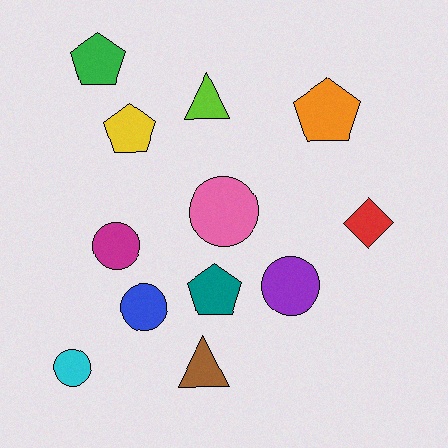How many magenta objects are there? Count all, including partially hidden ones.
There is 1 magenta object.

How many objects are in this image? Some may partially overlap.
There are 12 objects.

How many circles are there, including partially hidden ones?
There are 5 circles.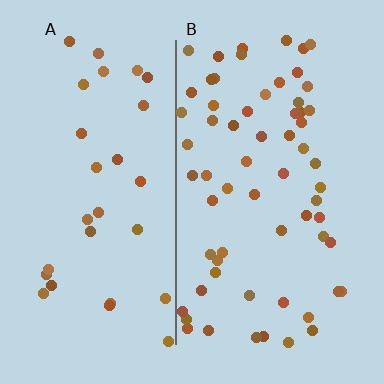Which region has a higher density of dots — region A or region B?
B (the right).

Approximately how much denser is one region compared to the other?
Approximately 2.1× — region B over region A.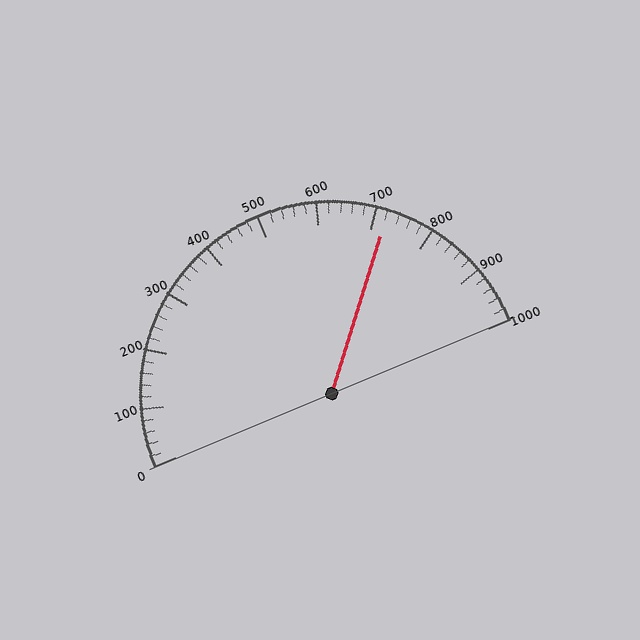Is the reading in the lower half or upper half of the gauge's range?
The reading is in the upper half of the range (0 to 1000).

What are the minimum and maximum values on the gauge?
The gauge ranges from 0 to 1000.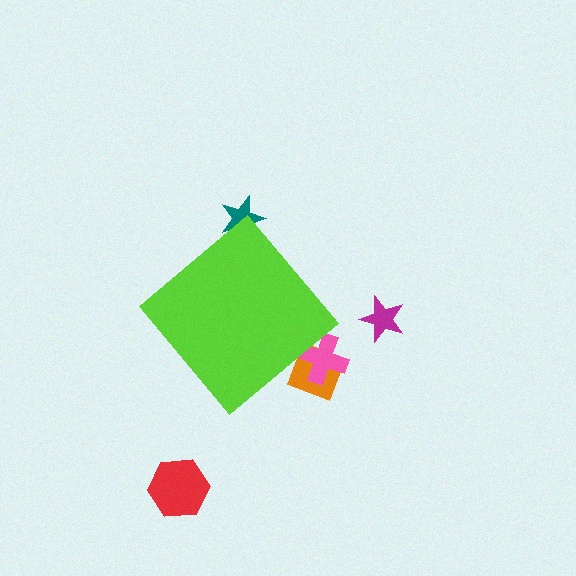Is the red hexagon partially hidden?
No, the red hexagon is fully visible.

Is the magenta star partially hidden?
No, the magenta star is fully visible.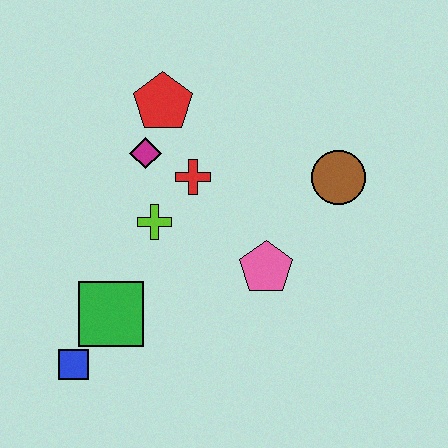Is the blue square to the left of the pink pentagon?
Yes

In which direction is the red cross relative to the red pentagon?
The red cross is below the red pentagon.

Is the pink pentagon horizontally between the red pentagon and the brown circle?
Yes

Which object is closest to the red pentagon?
The magenta diamond is closest to the red pentagon.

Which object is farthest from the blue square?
The brown circle is farthest from the blue square.